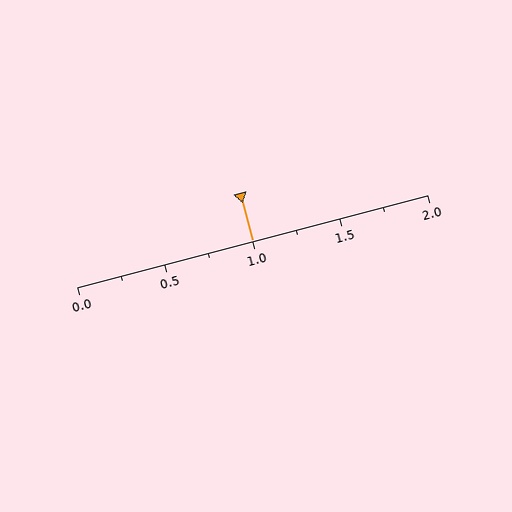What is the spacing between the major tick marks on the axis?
The major ticks are spaced 0.5 apart.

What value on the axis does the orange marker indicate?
The marker indicates approximately 1.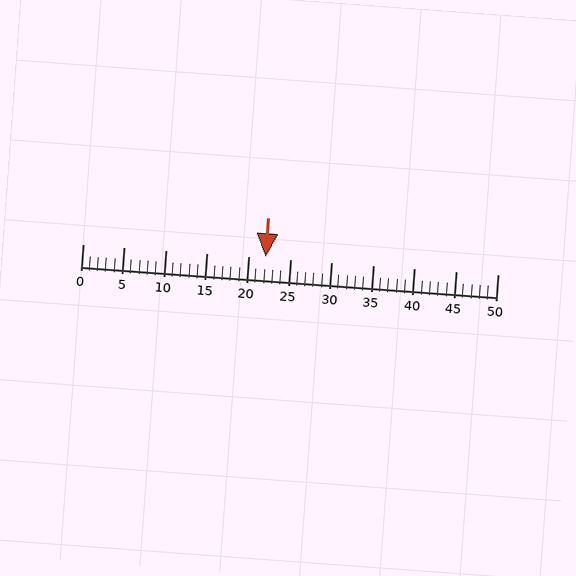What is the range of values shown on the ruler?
The ruler shows values from 0 to 50.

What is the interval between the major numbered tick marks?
The major tick marks are spaced 5 units apart.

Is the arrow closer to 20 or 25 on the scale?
The arrow is closer to 20.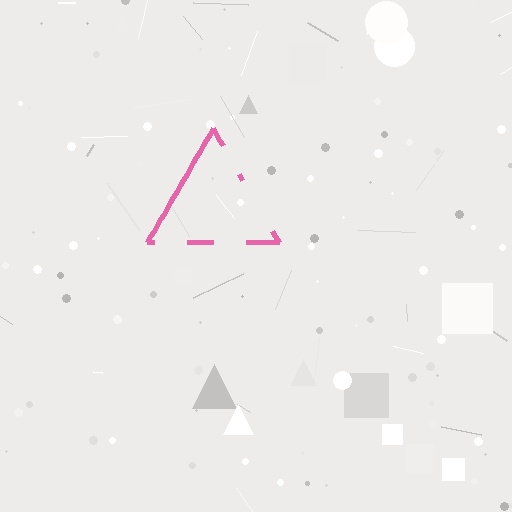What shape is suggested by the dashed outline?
The dashed outline suggests a triangle.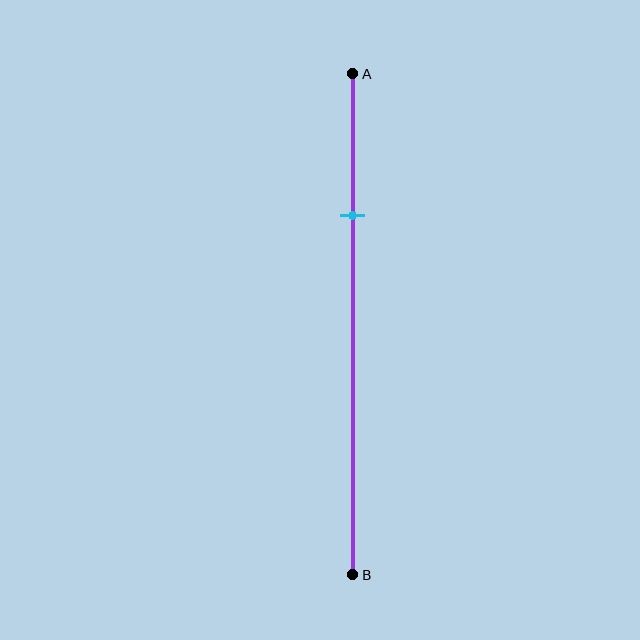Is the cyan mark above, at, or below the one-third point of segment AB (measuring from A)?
The cyan mark is above the one-third point of segment AB.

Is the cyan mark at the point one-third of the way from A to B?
No, the mark is at about 30% from A, not at the 33% one-third point.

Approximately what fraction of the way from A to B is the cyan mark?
The cyan mark is approximately 30% of the way from A to B.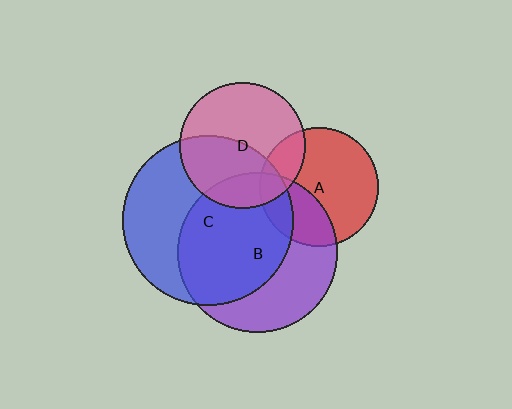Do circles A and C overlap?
Yes.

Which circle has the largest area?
Circle C (blue).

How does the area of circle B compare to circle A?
Approximately 1.8 times.